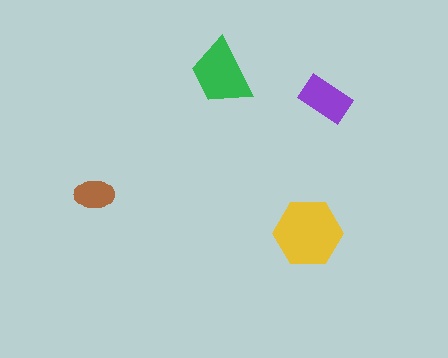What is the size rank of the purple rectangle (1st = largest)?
3rd.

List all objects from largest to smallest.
The yellow hexagon, the green trapezoid, the purple rectangle, the brown ellipse.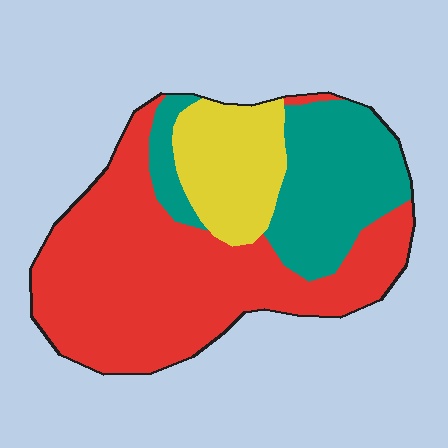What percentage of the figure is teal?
Teal covers roughly 25% of the figure.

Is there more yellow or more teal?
Teal.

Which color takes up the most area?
Red, at roughly 55%.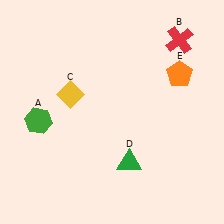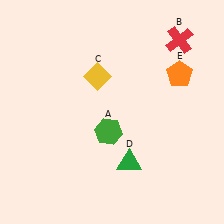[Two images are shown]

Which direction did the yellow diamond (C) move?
The yellow diamond (C) moved right.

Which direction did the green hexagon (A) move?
The green hexagon (A) moved right.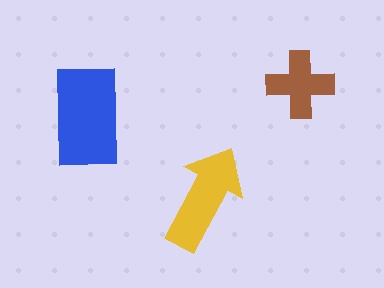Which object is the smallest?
The brown cross.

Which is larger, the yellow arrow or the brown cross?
The yellow arrow.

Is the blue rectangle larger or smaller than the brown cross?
Larger.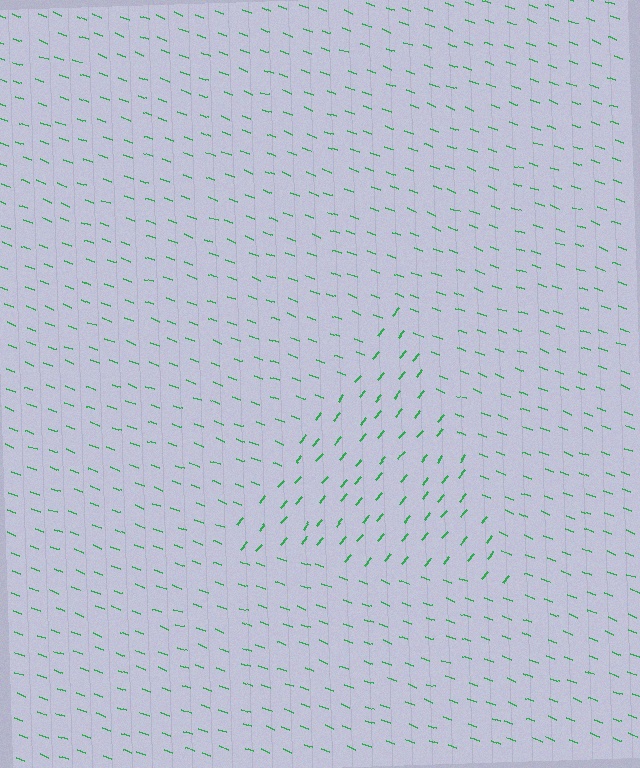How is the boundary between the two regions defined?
The boundary is defined purely by a change in line orientation (approximately 71 degrees difference). All lines are the same color and thickness.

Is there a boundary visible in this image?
Yes, there is a texture boundary formed by a change in line orientation.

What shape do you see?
I see a triangle.